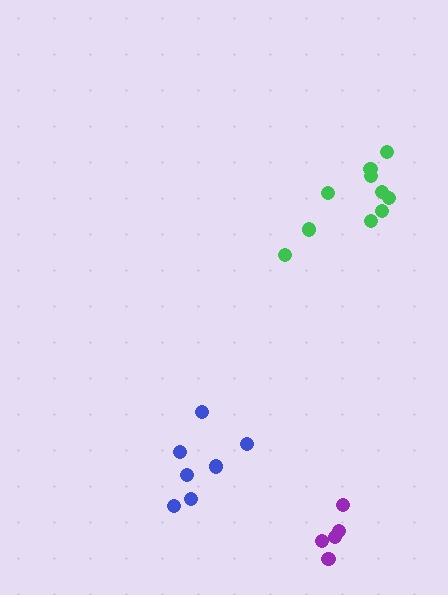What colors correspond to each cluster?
The clusters are colored: green, purple, blue.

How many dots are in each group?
Group 1: 10 dots, Group 2: 5 dots, Group 3: 7 dots (22 total).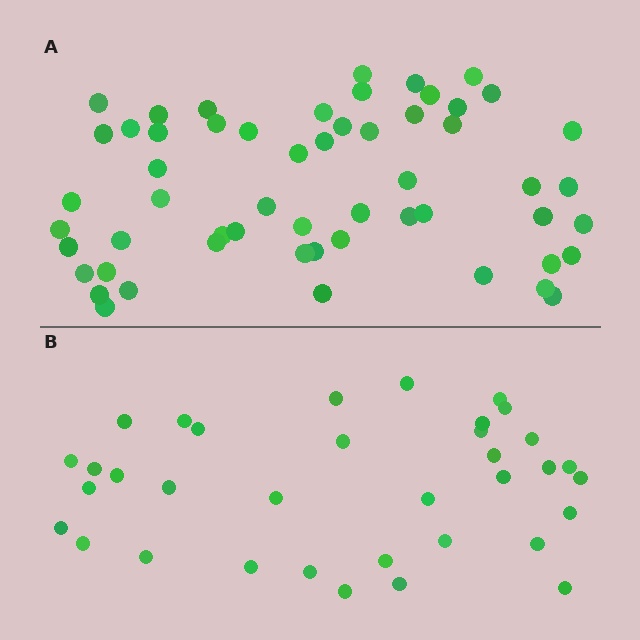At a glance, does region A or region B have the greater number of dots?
Region A (the top region) has more dots.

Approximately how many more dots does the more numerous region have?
Region A has approximately 20 more dots than region B.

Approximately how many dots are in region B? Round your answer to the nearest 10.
About 40 dots. (The exact count is 35, which rounds to 40.)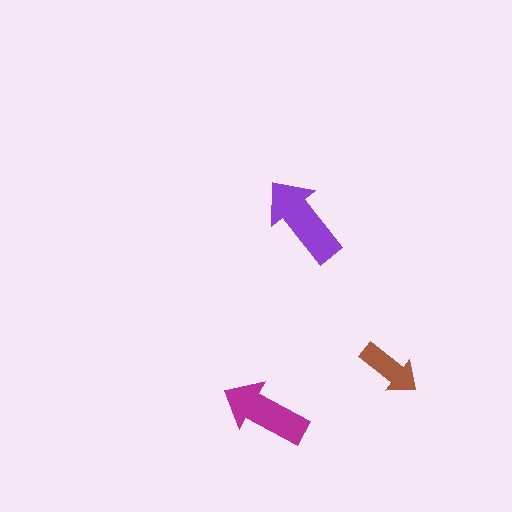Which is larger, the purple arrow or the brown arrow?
The purple one.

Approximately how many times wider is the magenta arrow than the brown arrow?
About 1.5 times wider.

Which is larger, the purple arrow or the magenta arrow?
The purple one.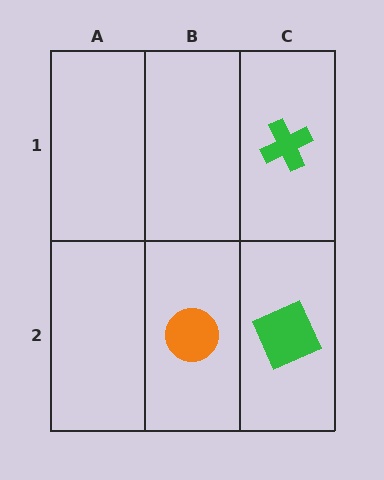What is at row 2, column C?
A green square.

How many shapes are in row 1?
1 shape.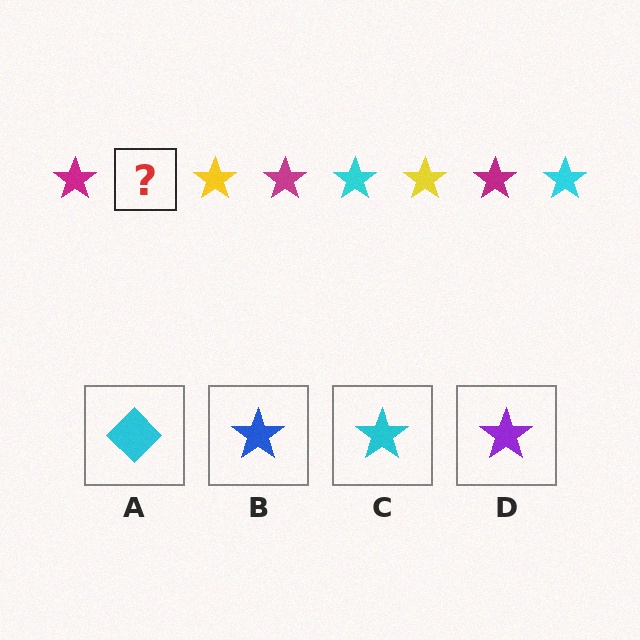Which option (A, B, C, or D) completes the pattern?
C.